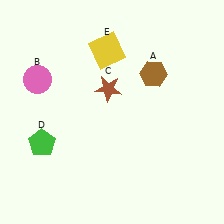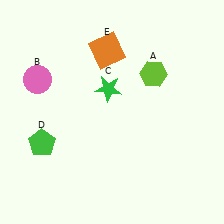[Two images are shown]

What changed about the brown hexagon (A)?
In Image 1, A is brown. In Image 2, it changed to lime.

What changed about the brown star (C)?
In Image 1, C is brown. In Image 2, it changed to green.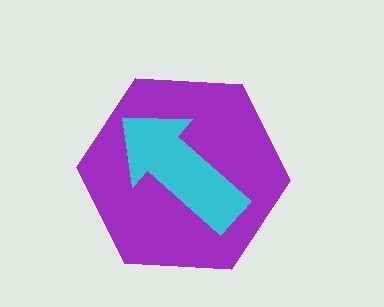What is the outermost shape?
The purple hexagon.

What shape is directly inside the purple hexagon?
The cyan arrow.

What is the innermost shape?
The cyan arrow.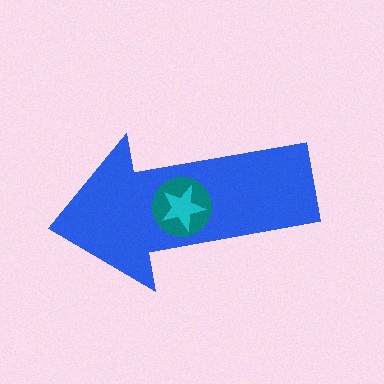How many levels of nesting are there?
3.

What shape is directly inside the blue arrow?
The teal circle.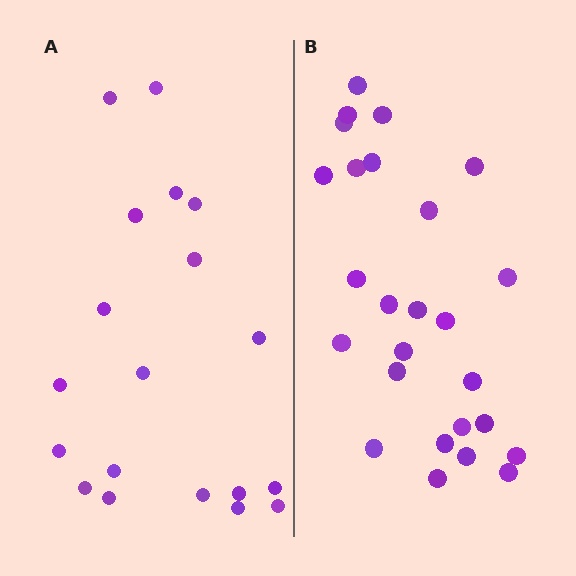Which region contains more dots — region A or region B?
Region B (the right region) has more dots.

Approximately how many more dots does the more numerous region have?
Region B has roughly 8 or so more dots than region A.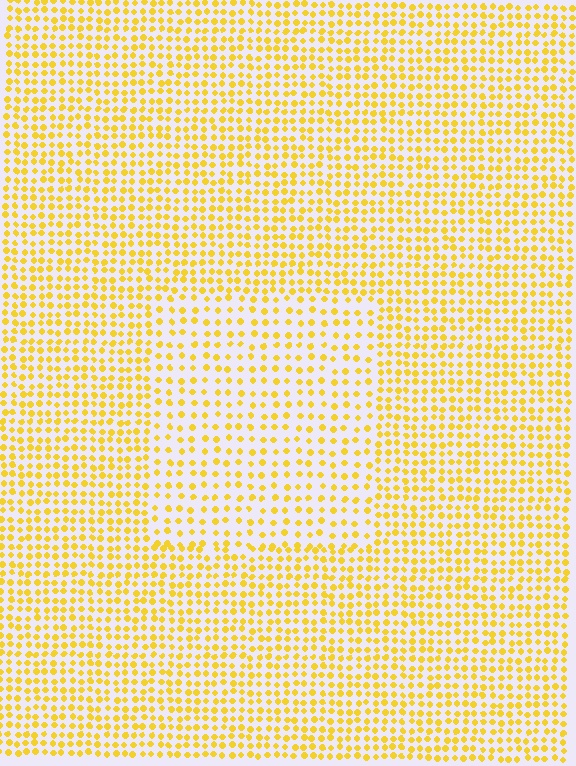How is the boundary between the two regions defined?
The boundary is defined by a change in element density (approximately 1.7x ratio). All elements are the same color, size, and shape.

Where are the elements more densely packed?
The elements are more densely packed outside the rectangle boundary.